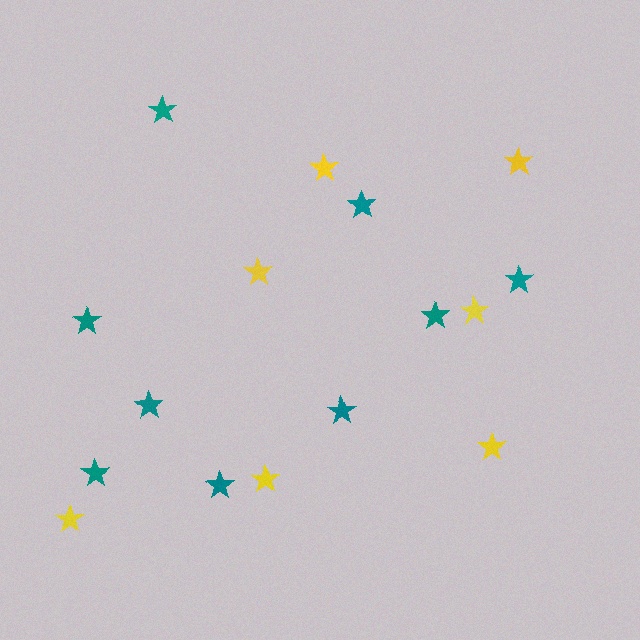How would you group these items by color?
There are 2 groups: one group of yellow stars (7) and one group of teal stars (9).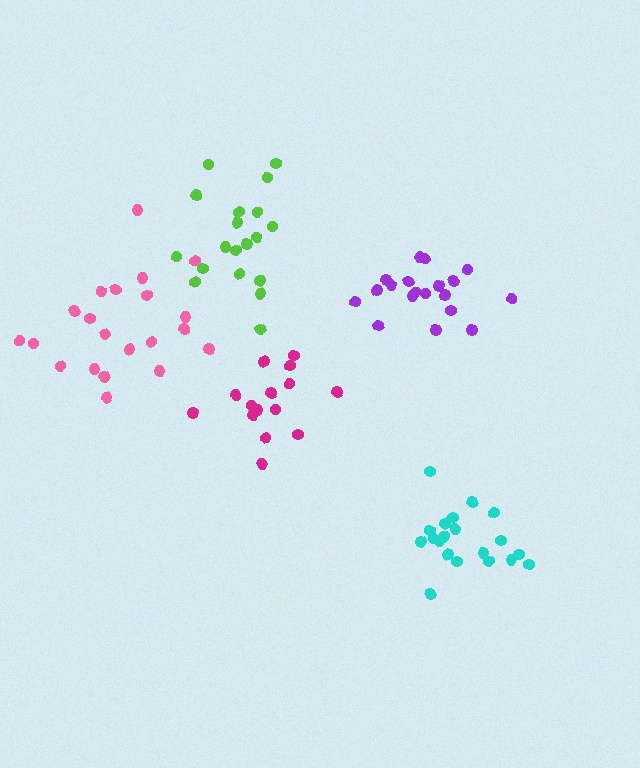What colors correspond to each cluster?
The clusters are colored: lime, magenta, cyan, pink, purple.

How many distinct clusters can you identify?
There are 5 distinct clusters.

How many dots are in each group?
Group 1: 19 dots, Group 2: 15 dots, Group 3: 20 dots, Group 4: 21 dots, Group 5: 19 dots (94 total).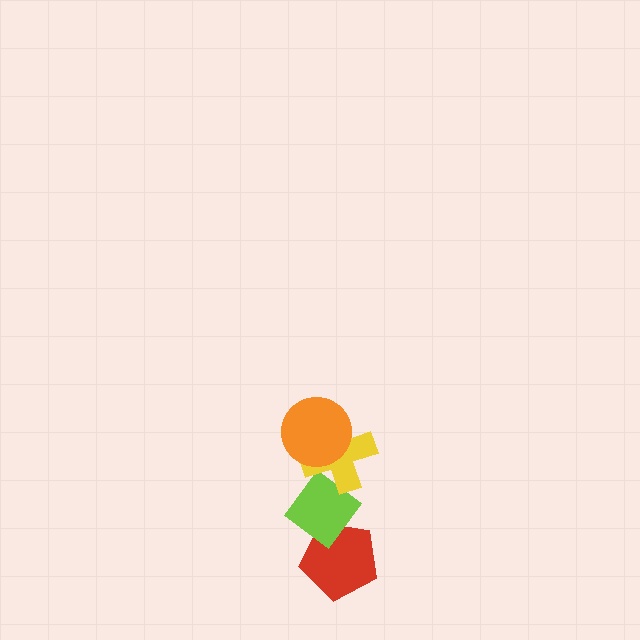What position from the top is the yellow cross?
The yellow cross is 2nd from the top.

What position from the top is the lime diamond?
The lime diamond is 3rd from the top.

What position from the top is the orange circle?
The orange circle is 1st from the top.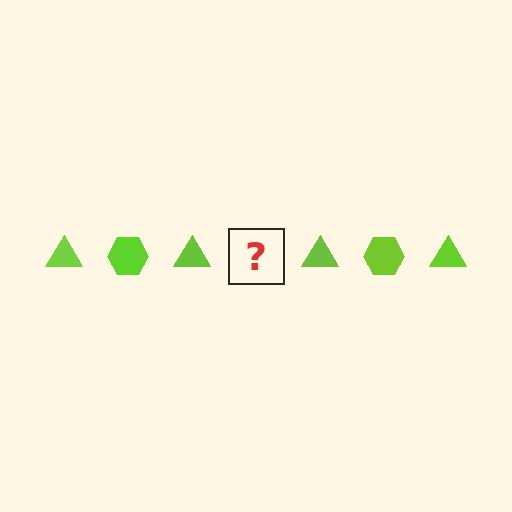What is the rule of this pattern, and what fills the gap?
The rule is that the pattern cycles through triangle, hexagon shapes in lime. The gap should be filled with a lime hexagon.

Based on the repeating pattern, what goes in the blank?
The blank should be a lime hexagon.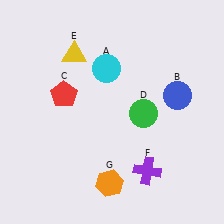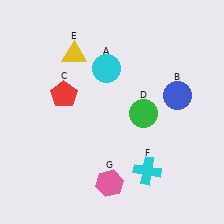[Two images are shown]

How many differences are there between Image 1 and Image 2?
There are 2 differences between the two images.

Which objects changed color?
F changed from purple to cyan. G changed from orange to pink.